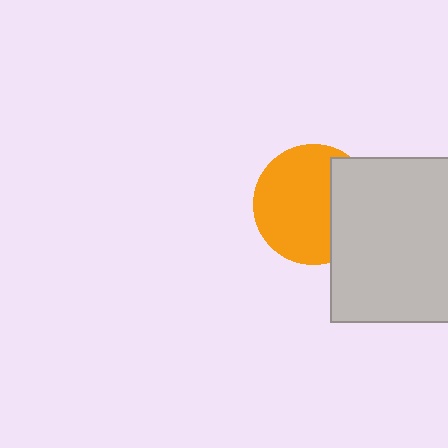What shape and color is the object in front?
The object in front is a light gray square.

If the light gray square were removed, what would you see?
You would see the complete orange circle.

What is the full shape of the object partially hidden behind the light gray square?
The partially hidden object is an orange circle.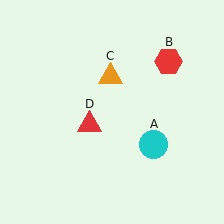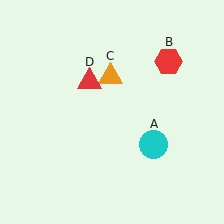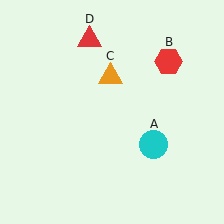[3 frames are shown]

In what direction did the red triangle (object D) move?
The red triangle (object D) moved up.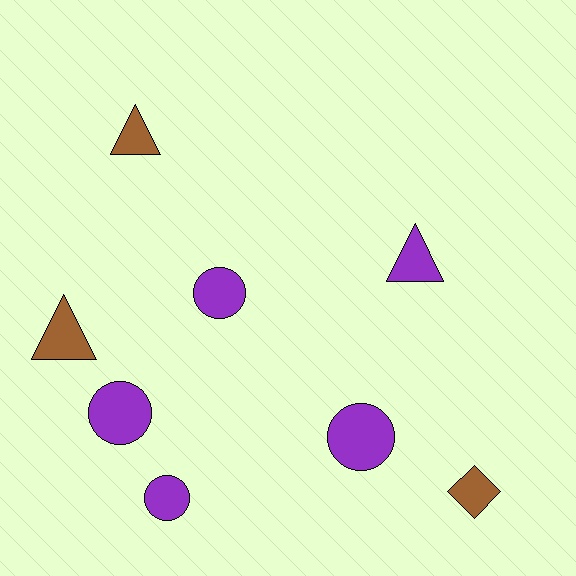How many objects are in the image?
There are 8 objects.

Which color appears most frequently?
Purple, with 5 objects.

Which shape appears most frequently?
Circle, with 4 objects.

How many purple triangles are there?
There is 1 purple triangle.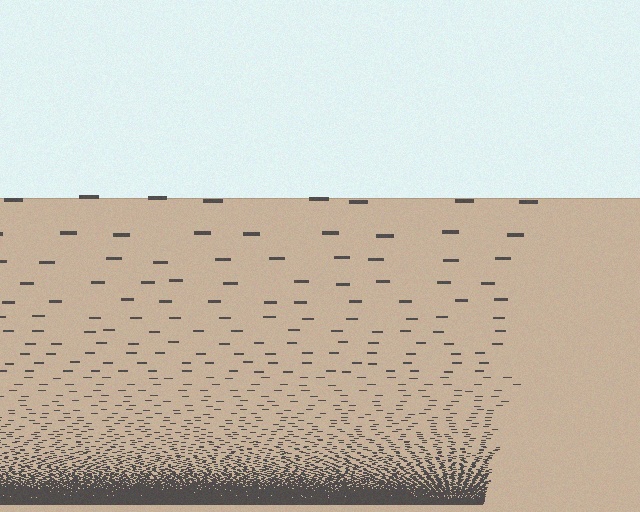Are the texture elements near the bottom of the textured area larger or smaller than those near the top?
Smaller. The gradient is inverted — elements near the bottom are smaller and denser.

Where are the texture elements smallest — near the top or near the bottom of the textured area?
Near the bottom.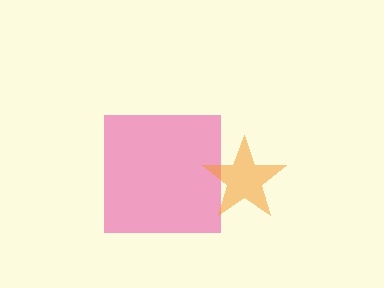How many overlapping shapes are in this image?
There are 2 overlapping shapes in the image.